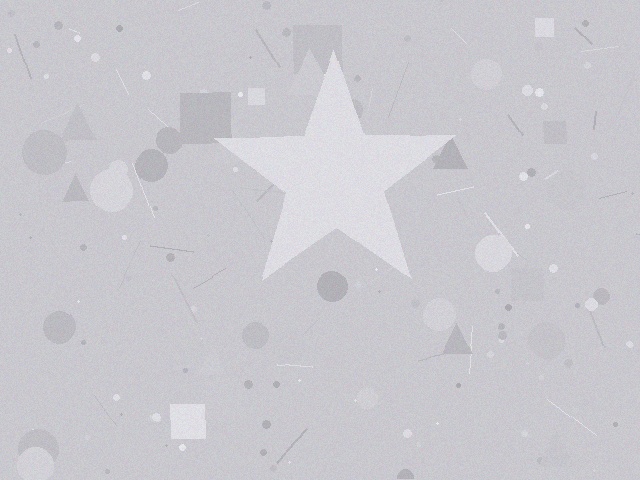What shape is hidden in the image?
A star is hidden in the image.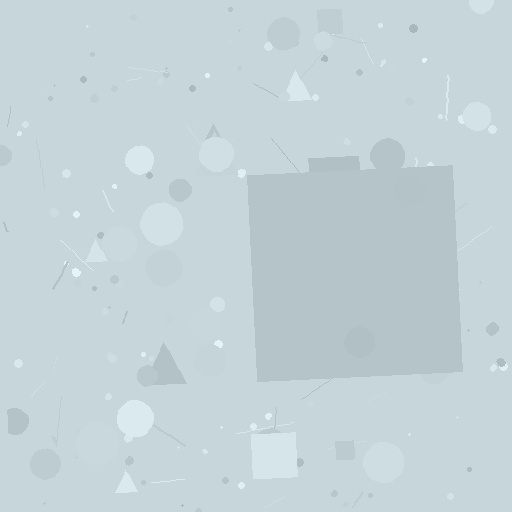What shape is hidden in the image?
A square is hidden in the image.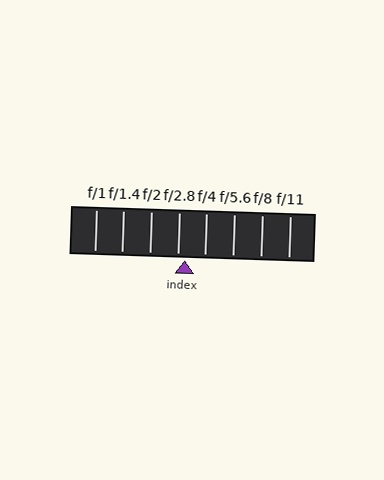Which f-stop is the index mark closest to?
The index mark is closest to f/2.8.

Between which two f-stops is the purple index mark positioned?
The index mark is between f/2.8 and f/4.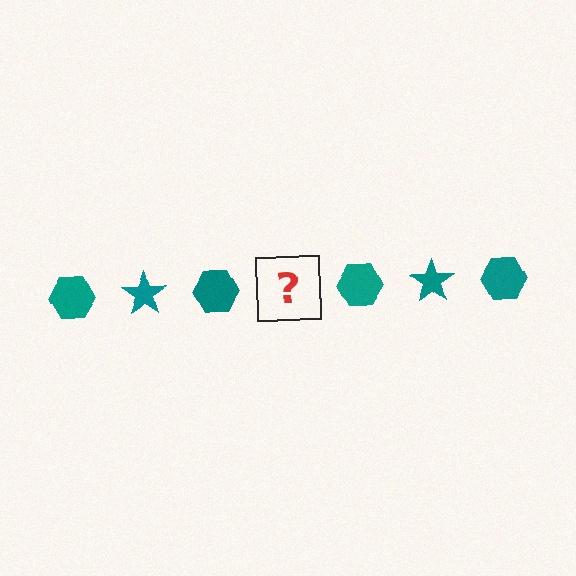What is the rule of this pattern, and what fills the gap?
The rule is that the pattern cycles through hexagon, star shapes in teal. The gap should be filled with a teal star.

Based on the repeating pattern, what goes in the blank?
The blank should be a teal star.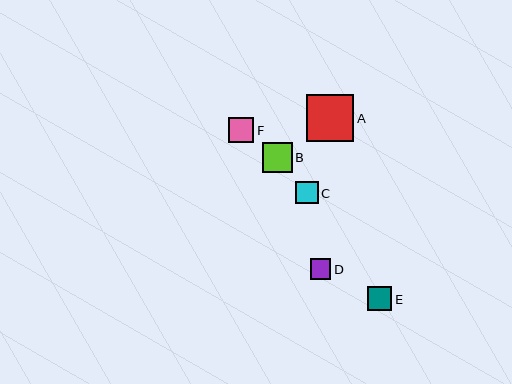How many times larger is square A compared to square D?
Square A is approximately 2.3 times the size of square D.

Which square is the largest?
Square A is the largest with a size of approximately 48 pixels.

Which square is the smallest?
Square D is the smallest with a size of approximately 20 pixels.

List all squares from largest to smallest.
From largest to smallest: A, B, F, E, C, D.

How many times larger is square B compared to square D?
Square B is approximately 1.4 times the size of square D.